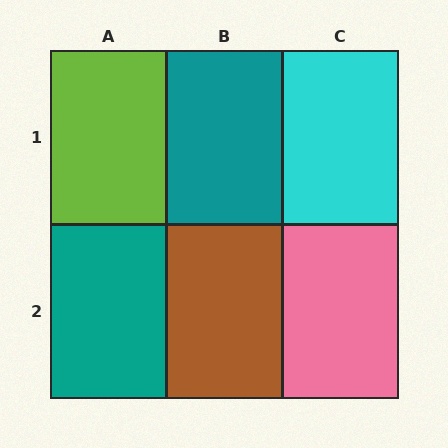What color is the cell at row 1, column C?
Cyan.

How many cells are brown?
1 cell is brown.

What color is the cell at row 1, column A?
Lime.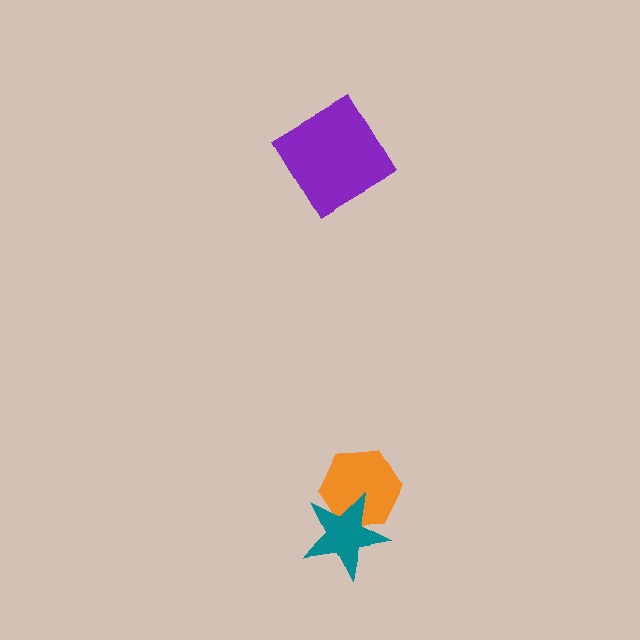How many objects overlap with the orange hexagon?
1 object overlaps with the orange hexagon.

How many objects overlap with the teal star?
1 object overlaps with the teal star.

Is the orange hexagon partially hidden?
Yes, it is partially covered by another shape.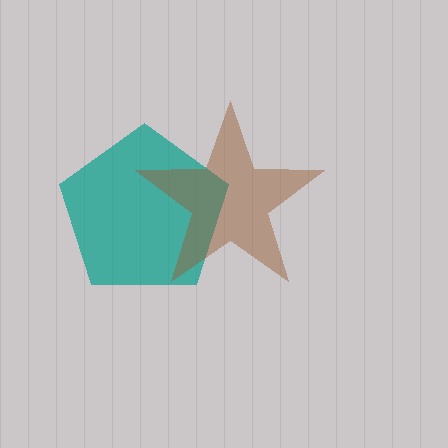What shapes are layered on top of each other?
The layered shapes are: a teal pentagon, a brown star.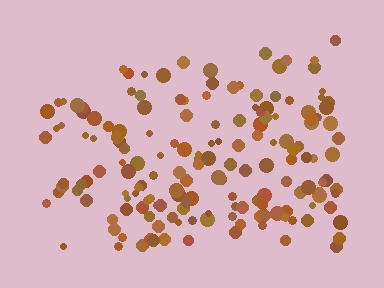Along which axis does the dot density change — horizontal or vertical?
Vertical.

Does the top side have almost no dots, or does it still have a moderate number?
Still a moderate number, just noticeably fewer than the bottom.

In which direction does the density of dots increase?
From top to bottom, with the bottom side densest.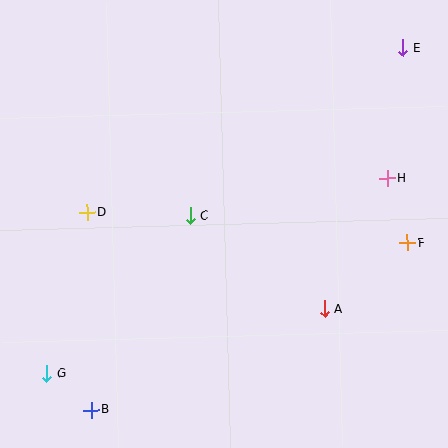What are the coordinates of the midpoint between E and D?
The midpoint between E and D is at (245, 130).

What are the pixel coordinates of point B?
Point B is at (91, 410).